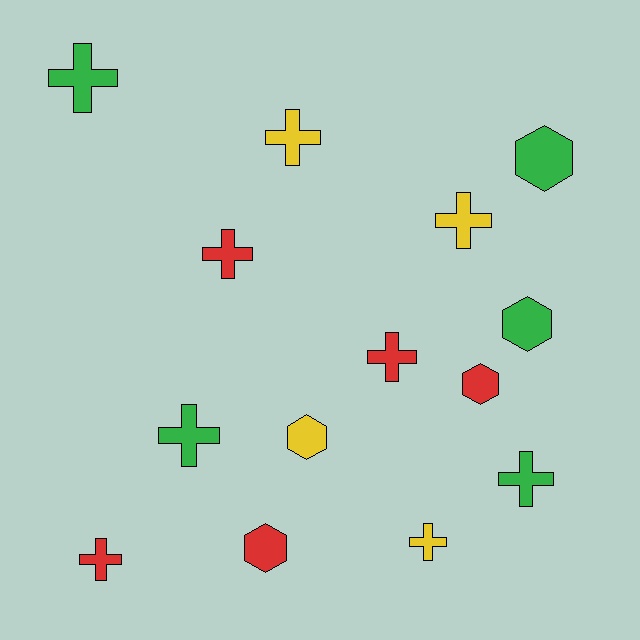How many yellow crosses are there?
There are 3 yellow crosses.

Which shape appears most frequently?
Cross, with 9 objects.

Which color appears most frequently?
Red, with 5 objects.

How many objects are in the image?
There are 14 objects.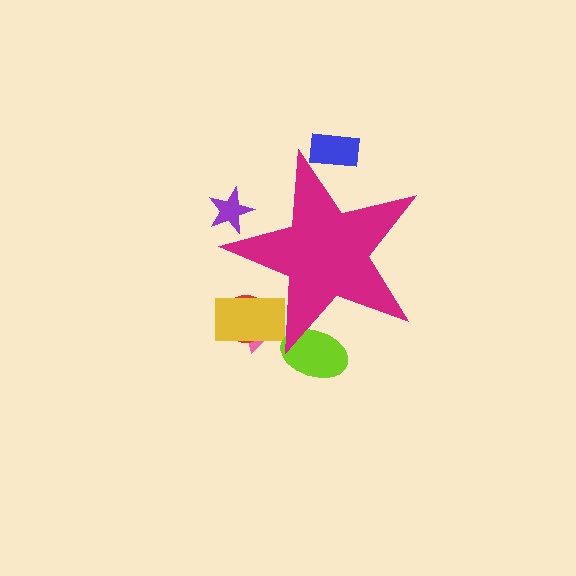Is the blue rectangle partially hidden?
Yes, the blue rectangle is partially hidden behind the magenta star.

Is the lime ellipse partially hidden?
Yes, the lime ellipse is partially hidden behind the magenta star.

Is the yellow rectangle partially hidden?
Yes, the yellow rectangle is partially hidden behind the magenta star.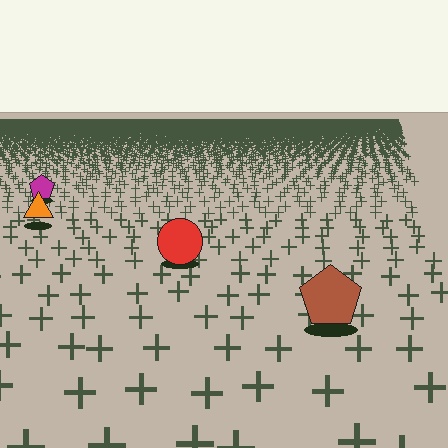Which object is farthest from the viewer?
The magenta pentagon is farthest from the viewer. It appears smaller and the ground texture around it is denser.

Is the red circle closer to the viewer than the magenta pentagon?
Yes. The red circle is closer — you can tell from the texture gradient: the ground texture is coarser near it.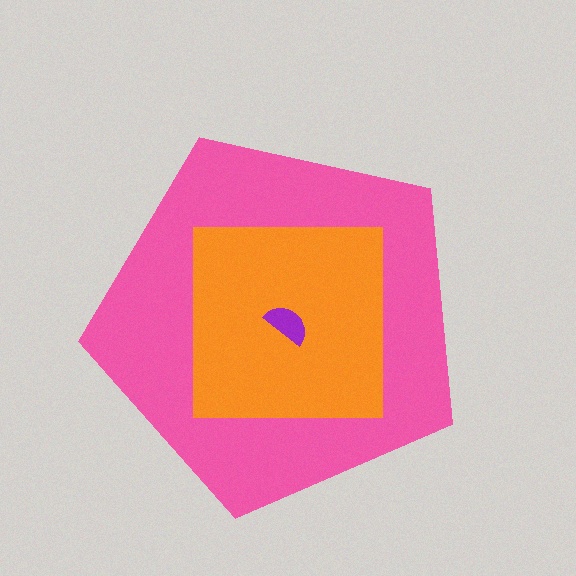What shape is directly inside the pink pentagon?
The orange square.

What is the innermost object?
The purple semicircle.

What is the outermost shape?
The pink pentagon.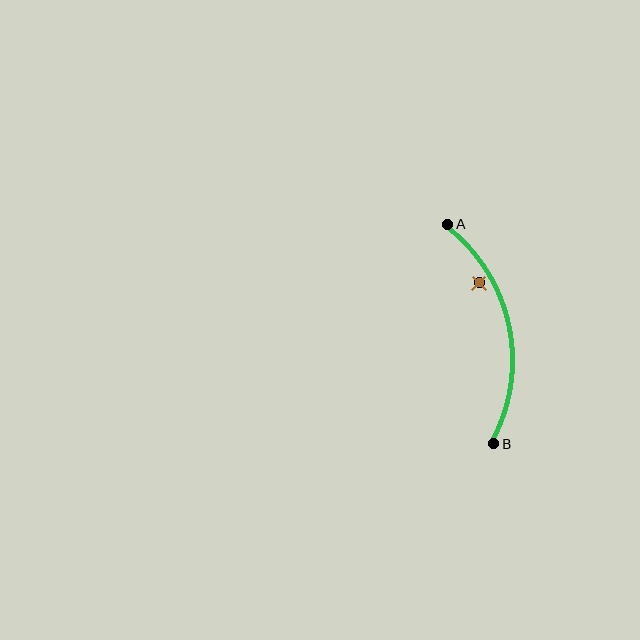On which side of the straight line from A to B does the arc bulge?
The arc bulges to the right of the straight line connecting A and B.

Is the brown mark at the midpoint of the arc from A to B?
No — the brown mark does not lie on the arc at all. It sits slightly inside the curve.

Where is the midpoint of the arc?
The arc midpoint is the point on the curve farthest from the straight line joining A and B. It sits to the right of that line.